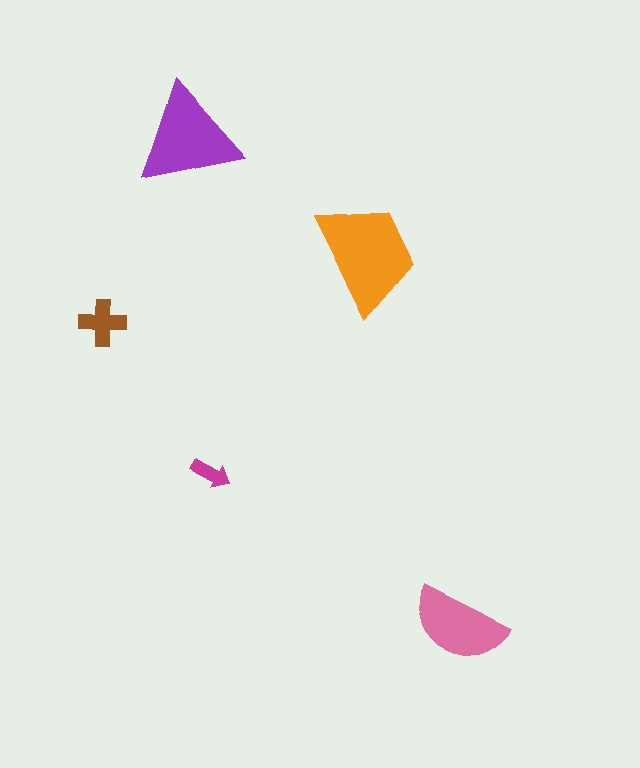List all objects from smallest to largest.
The magenta arrow, the brown cross, the pink semicircle, the purple triangle, the orange trapezoid.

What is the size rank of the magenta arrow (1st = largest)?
5th.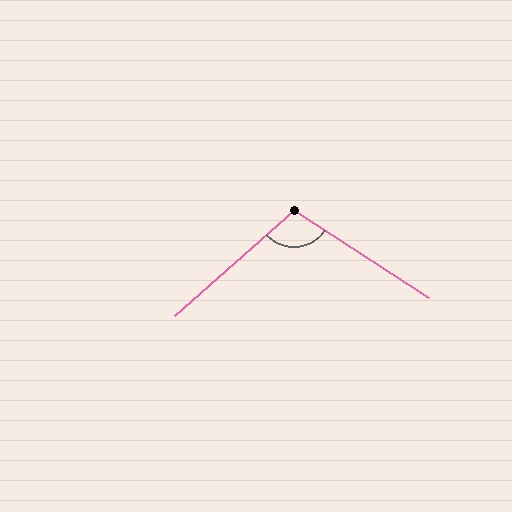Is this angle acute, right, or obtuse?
It is obtuse.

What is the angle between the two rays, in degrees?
Approximately 105 degrees.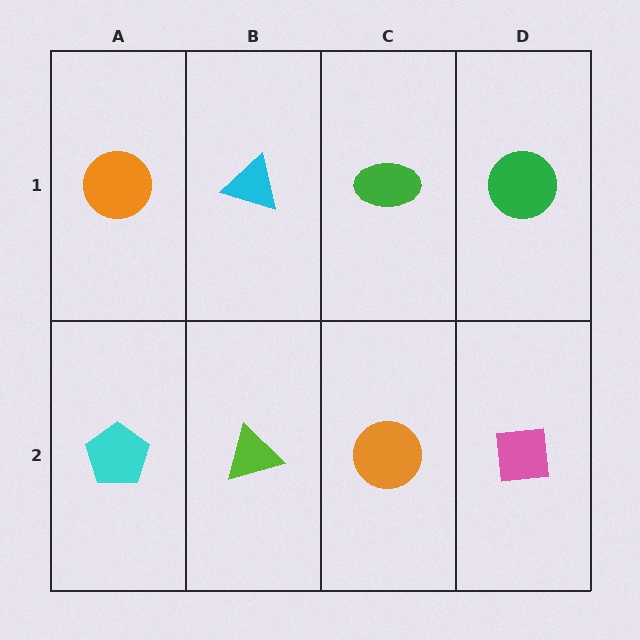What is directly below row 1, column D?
A pink square.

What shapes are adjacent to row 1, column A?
A cyan pentagon (row 2, column A), a cyan triangle (row 1, column B).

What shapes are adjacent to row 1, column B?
A lime triangle (row 2, column B), an orange circle (row 1, column A), a green ellipse (row 1, column C).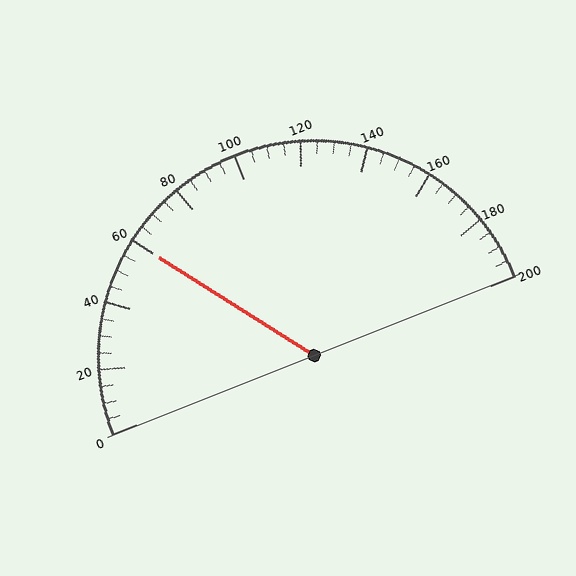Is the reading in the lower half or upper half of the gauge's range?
The reading is in the lower half of the range (0 to 200).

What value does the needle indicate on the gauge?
The needle indicates approximately 60.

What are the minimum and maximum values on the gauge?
The gauge ranges from 0 to 200.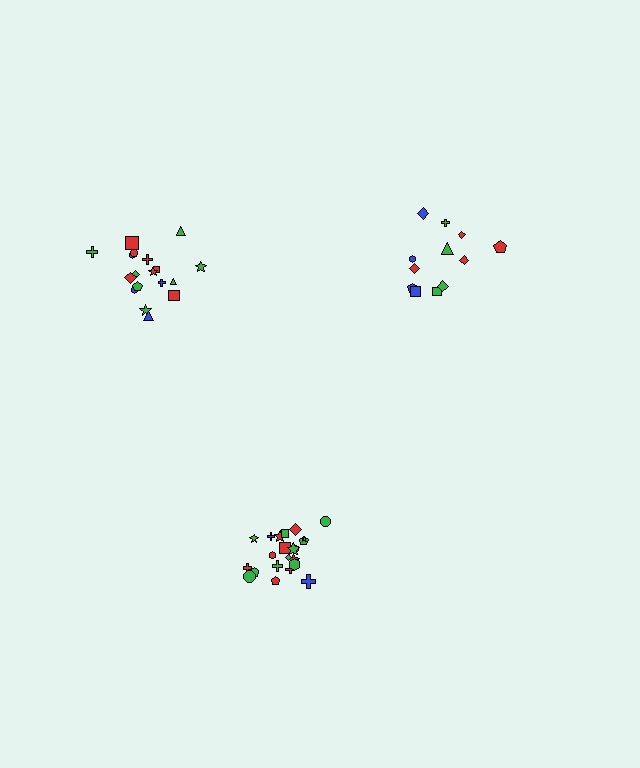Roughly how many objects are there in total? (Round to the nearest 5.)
Roughly 50 objects in total.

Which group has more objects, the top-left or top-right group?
The top-left group.